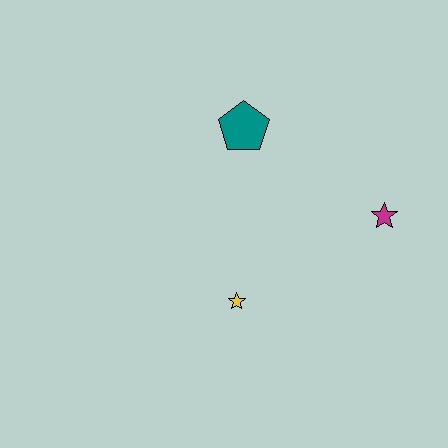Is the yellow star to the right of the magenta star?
No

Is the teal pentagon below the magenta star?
No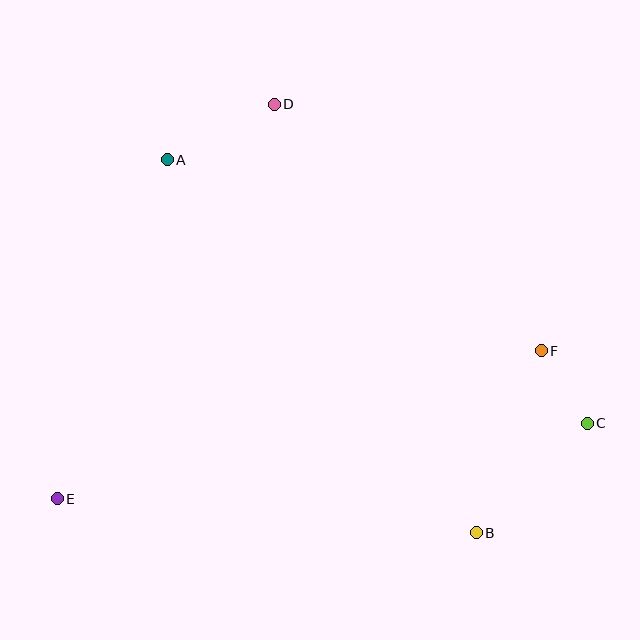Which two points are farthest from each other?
Points C and E are farthest from each other.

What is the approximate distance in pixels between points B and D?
The distance between B and D is approximately 474 pixels.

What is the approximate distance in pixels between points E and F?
The distance between E and F is approximately 506 pixels.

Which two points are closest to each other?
Points C and F are closest to each other.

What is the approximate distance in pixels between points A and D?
The distance between A and D is approximately 121 pixels.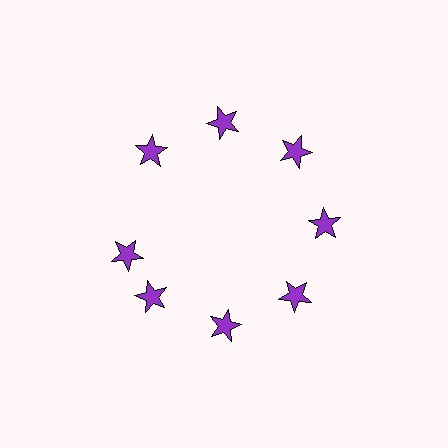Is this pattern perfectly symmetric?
No. The 8 purple stars are arranged in a ring, but one element near the 9 o'clock position is rotated out of alignment along the ring, breaking the 8-fold rotational symmetry.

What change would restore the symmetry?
The symmetry would be restored by rotating it back into even spacing with its neighbors so that all 8 stars sit at equal angles and equal distance from the center.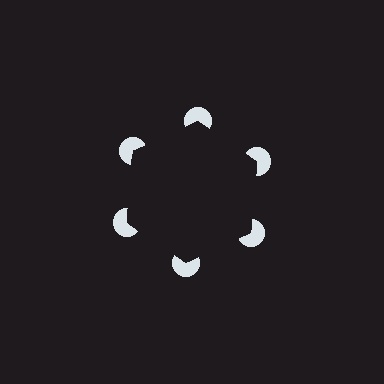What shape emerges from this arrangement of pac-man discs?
An illusory hexagon — its edges are inferred from the aligned wedge cuts in the pac-man discs, not physically drawn.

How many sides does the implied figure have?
6 sides.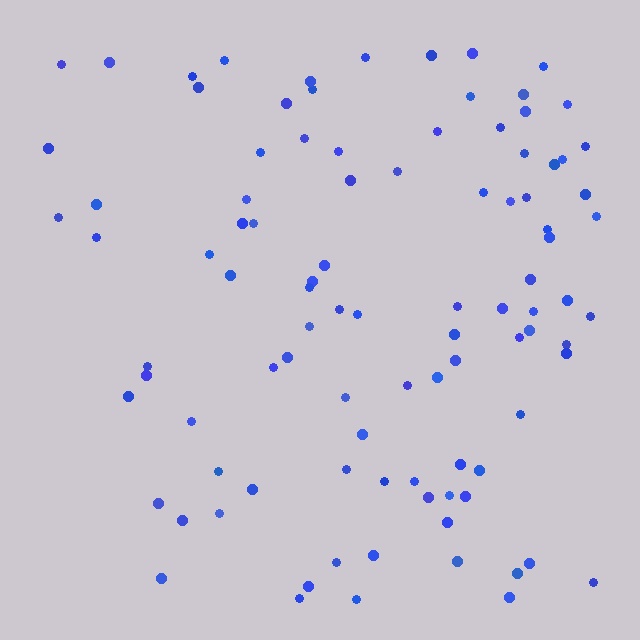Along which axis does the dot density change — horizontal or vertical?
Horizontal.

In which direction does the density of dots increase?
From left to right, with the right side densest.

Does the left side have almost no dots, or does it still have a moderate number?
Still a moderate number, just noticeably fewer than the right.